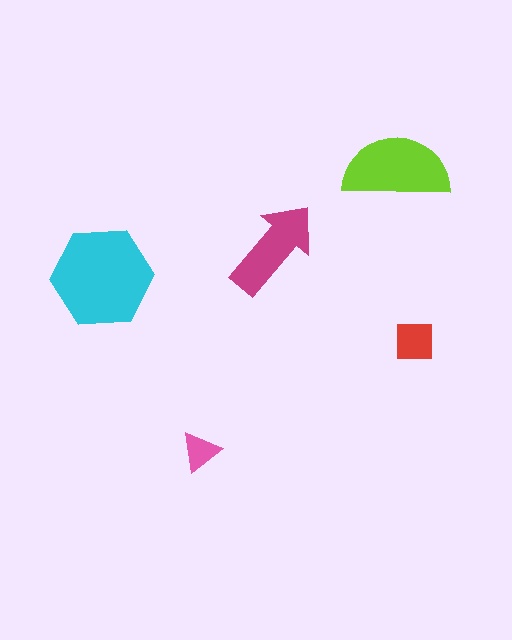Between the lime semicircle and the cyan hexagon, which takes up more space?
The cyan hexagon.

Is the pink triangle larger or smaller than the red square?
Smaller.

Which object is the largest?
The cyan hexagon.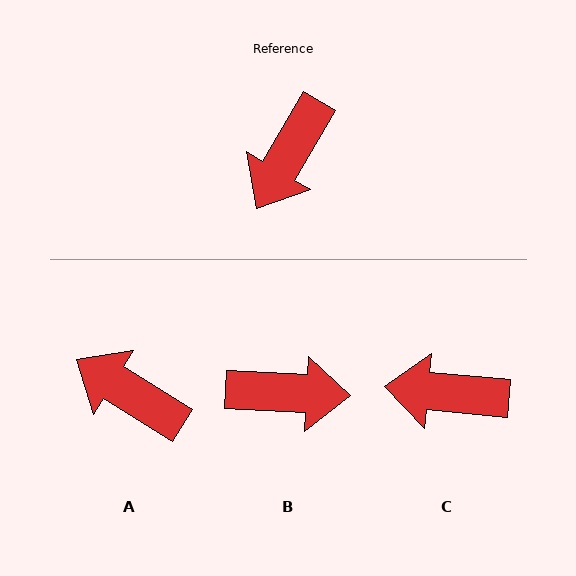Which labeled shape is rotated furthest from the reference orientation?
B, about 118 degrees away.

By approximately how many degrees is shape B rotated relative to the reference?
Approximately 118 degrees counter-clockwise.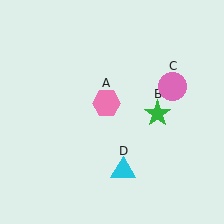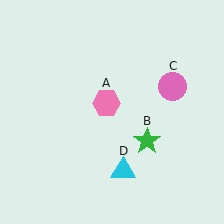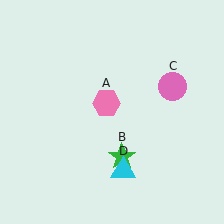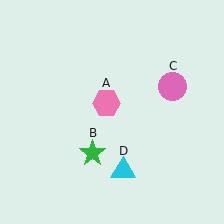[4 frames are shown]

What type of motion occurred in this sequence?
The green star (object B) rotated clockwise around the center of the scene.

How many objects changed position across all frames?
1 object changed position: green star (object B).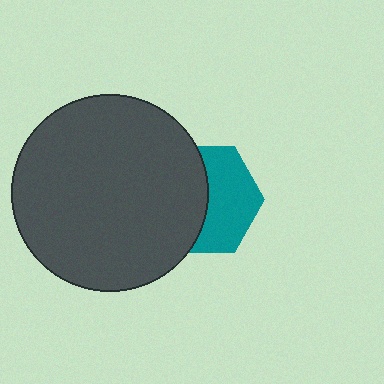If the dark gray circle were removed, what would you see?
You would see the complete teal hexagon.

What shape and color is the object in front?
The object in front is a dark gray circle.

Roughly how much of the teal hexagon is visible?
About half of it is visible (roughly 50%).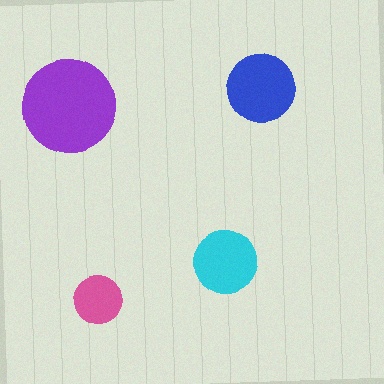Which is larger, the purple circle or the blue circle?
The purple one.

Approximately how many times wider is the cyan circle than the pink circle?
About 1.5 times wider.